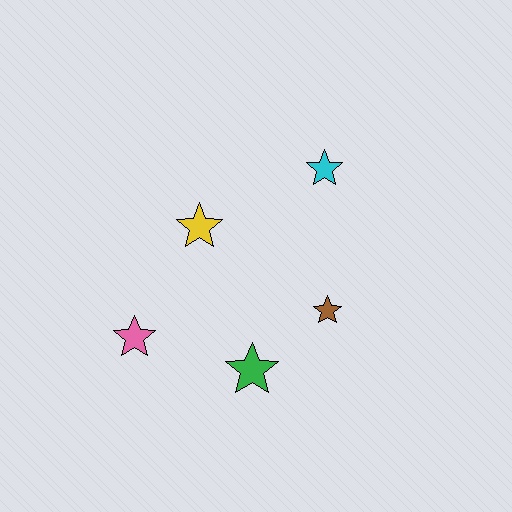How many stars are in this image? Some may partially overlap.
There are 5 stars.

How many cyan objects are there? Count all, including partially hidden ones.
There is 1 cyan object.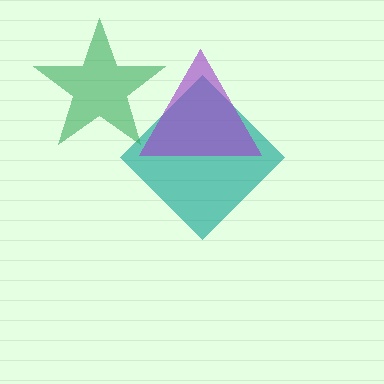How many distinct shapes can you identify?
There are 3 distinct shapes: a teal diamond, a green star, a purple triangle.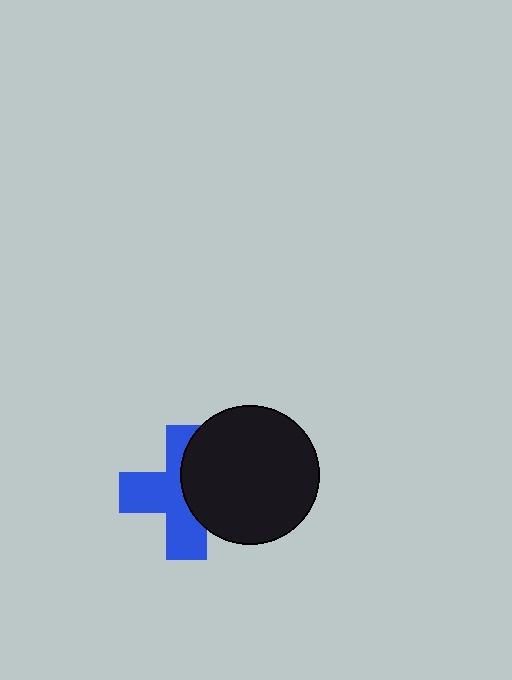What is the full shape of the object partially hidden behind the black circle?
The partially hidden object is a blue cross.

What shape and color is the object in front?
The object in front is a black circle.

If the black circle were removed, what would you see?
You would see the complete blue cross.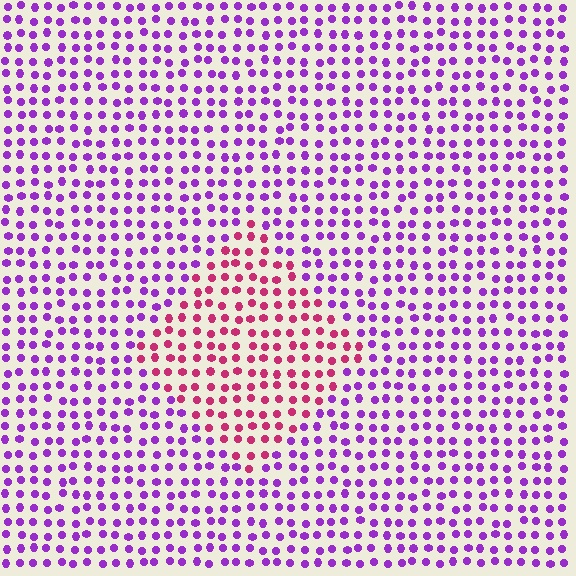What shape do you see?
I see a diamond.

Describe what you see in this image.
The image is filled with small purple elements in a uniform arrangement. A diamond-shaped region is visible where the elements are tinted to a slightly different hue, forming a subtle color boundary.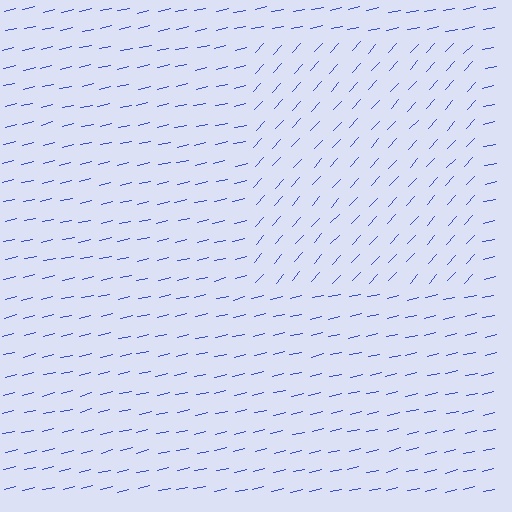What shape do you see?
I see a rectangle.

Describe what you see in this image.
The image is filled with small blue line segments. A rectangle region in the image has lines oriented differently from the surrounding lines, creating a visible texture boundary.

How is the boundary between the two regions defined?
The boundary is defined purely by a change in line orientation (approximately 34 degrees difference). All lines are the same color and thickness.